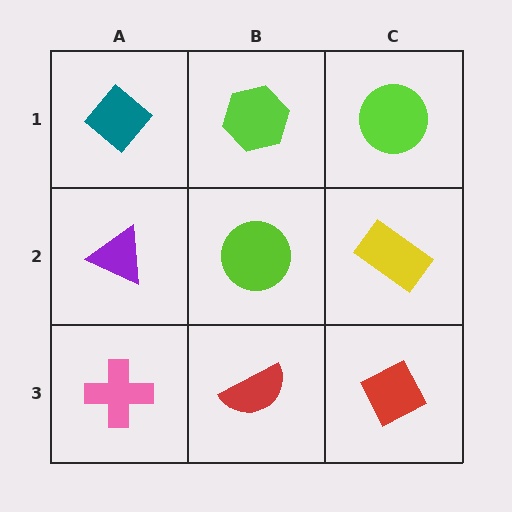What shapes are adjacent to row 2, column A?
A teal diamond (row 1, column A), a pink cross (row 3, column A), a lime circle (row 2, column B).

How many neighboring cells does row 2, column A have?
3.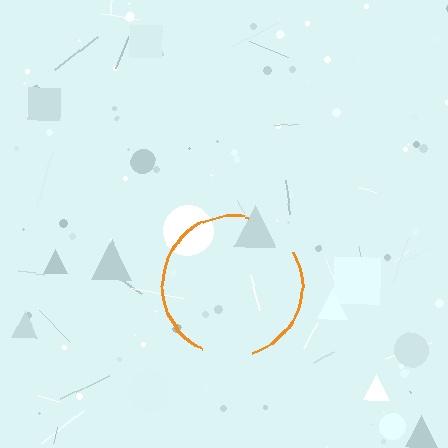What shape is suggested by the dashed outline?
The dashed outline suggests a circle.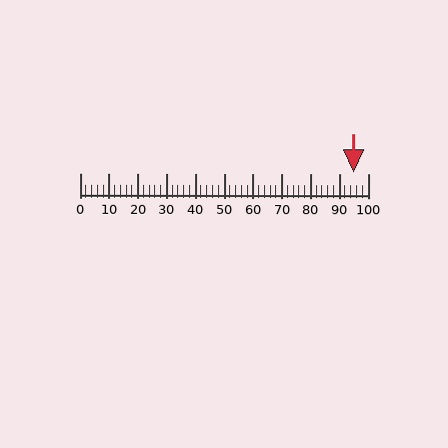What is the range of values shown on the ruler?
The ruler shows values from 0 to 100.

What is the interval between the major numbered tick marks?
The major tick marks are spaced 10 units apart.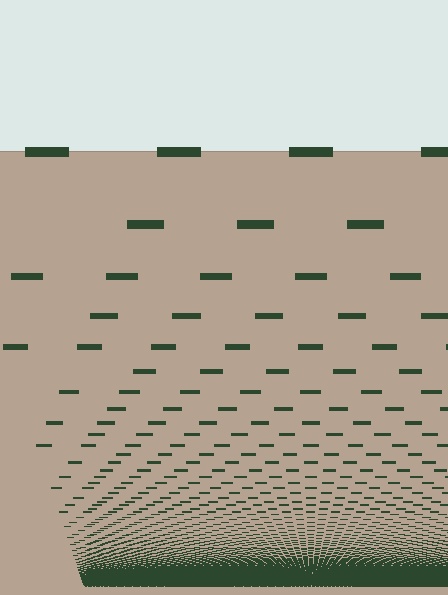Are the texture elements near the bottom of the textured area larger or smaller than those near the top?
Smaller. The gradient is inverted — elements near the bottom are smaller and denser.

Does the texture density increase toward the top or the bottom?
Density increases toward the bottom.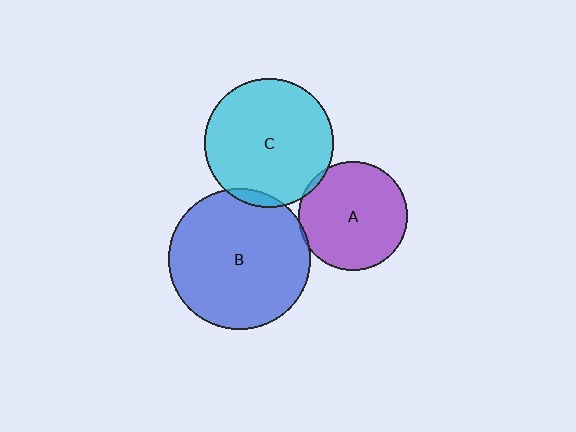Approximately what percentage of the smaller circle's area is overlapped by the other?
Approximately 5%.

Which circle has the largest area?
Circle B (blue).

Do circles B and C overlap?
Yes.